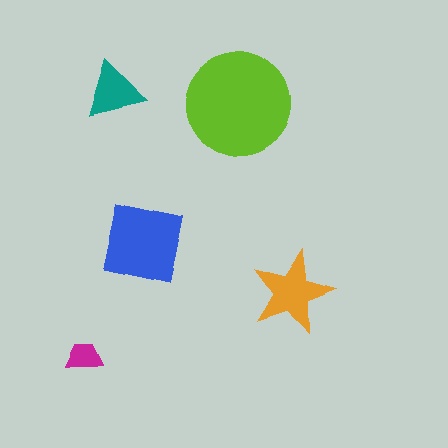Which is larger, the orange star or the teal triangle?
The orange star.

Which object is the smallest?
The magenta trapezoid.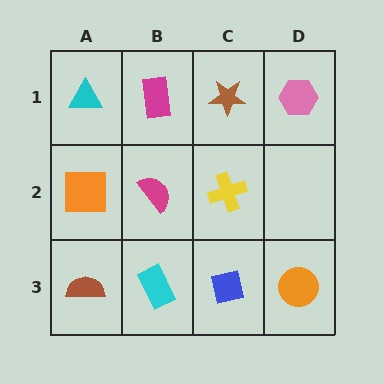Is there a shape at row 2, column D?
No, that cell is empty.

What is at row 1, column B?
A magenta rectangle.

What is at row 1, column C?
A brown star.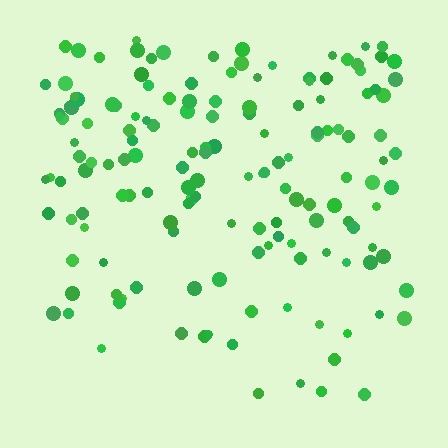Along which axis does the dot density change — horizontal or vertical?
Vertical.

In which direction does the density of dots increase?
From bottom to top, with the top side densest.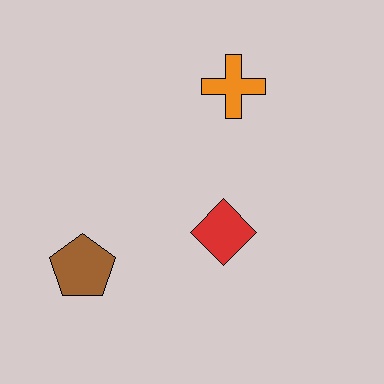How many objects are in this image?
There are 3 objects.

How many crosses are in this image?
There is 1 cross.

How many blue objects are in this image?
There are no blue objects.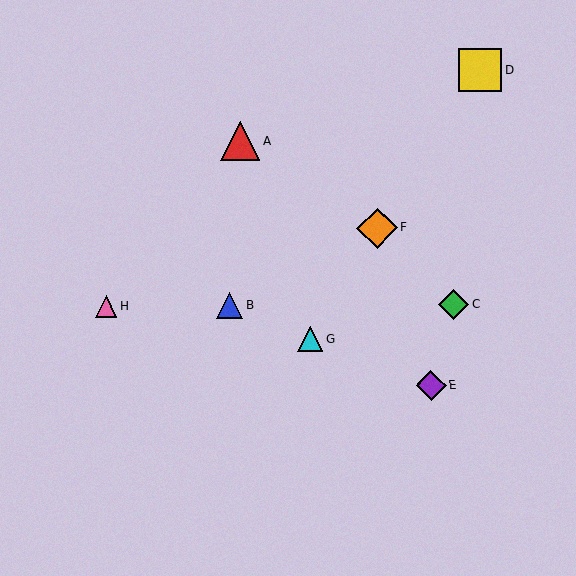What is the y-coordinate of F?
Object F is at y≈228.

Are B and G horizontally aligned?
No, B is at y≈306 and G is at y≈339.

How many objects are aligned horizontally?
3 objects (B, C, H) are aligned horizontally.